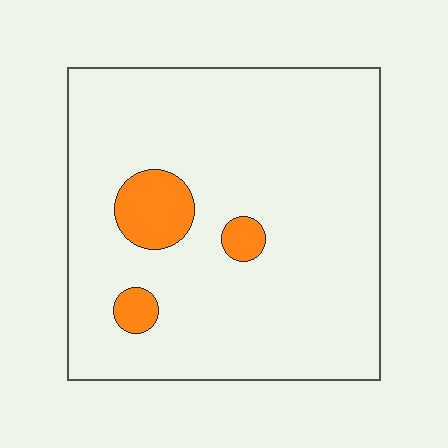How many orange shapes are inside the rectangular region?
3.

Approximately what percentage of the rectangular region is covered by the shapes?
Approximately 10%.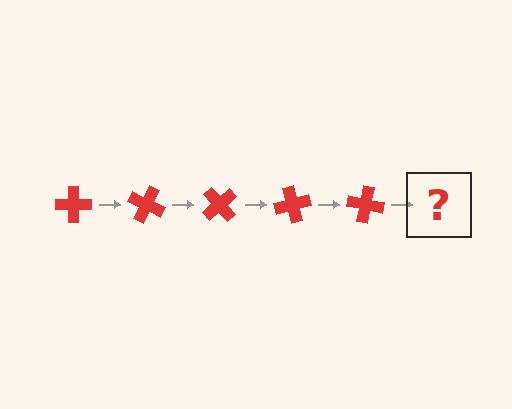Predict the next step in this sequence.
The next step is a red cross rotated 125 degrees.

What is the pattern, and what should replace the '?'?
The pattern is that the cross rotates 25 degrees each step. The '?' should be a red cross rotated 125 degrees.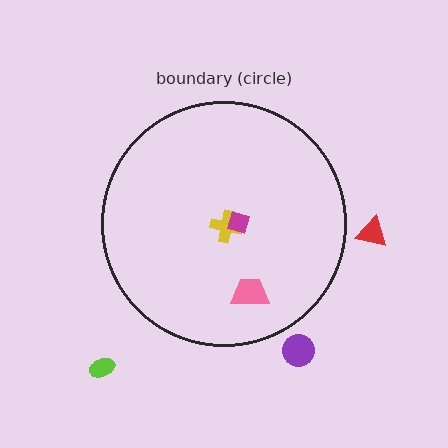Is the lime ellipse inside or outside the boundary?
Outside.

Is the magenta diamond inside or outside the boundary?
Inside.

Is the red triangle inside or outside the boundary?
Outside.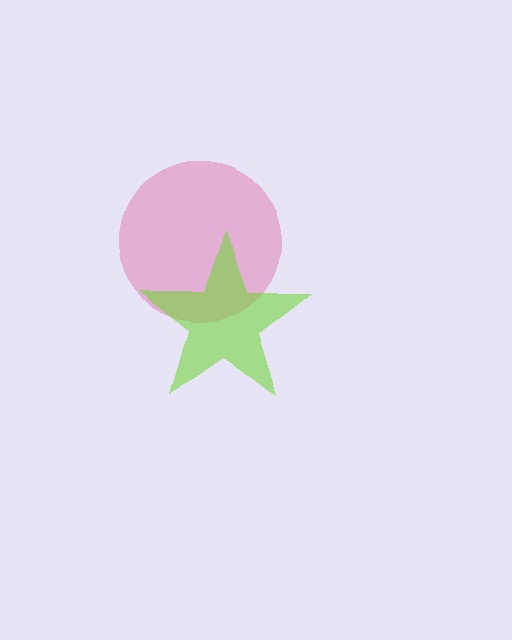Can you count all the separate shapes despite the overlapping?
Yes, there are 2 separate shapes.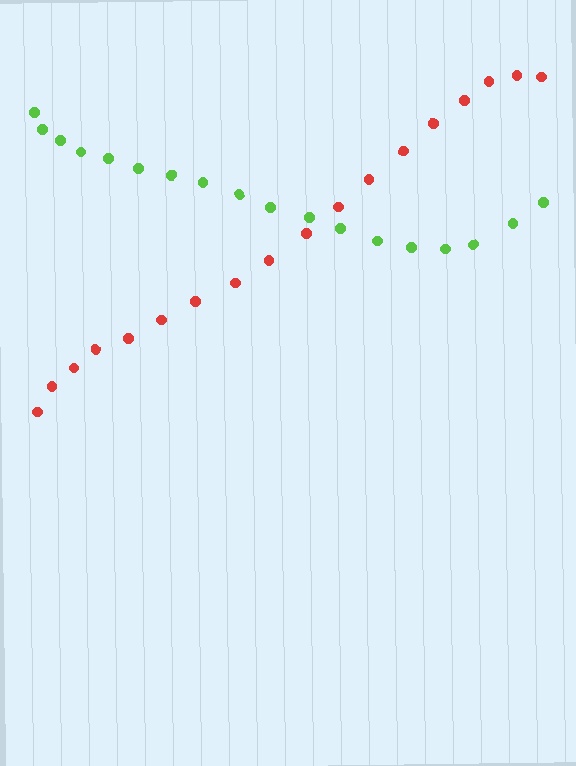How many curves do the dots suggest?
There are 2 distinct paths.